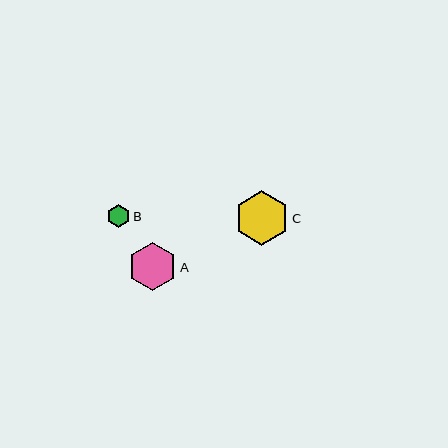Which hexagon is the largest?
Hexagon C is the largest with a size of approximately 54 pixels.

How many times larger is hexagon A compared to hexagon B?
Hexagon A is approximately 2.2 times the size of hexagon B.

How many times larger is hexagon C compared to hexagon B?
Hexagon C is approximately 2.4 times the size of hexagon B.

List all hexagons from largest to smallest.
From largest to smallest: C, A, B.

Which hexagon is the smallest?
Hexagon B is the smallest with a size of approximately 23 pixels.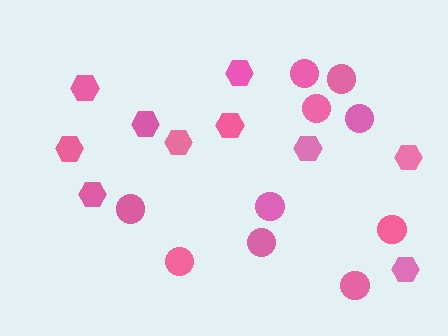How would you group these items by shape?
There are 2 groups: one group of hexagons (10) and one group of circles (10).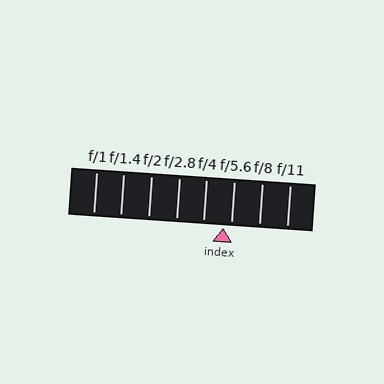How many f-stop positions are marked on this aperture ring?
There are 8 f-stop positions marked.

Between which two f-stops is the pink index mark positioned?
The index mark is between f/4 and f/5.6.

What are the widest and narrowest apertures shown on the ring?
The widest aperture shown is f/1 and the narrowest is f/11.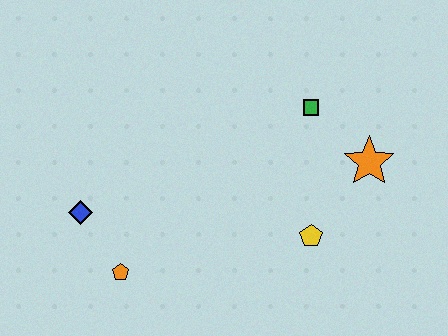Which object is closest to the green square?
The orange star is closest to the green square.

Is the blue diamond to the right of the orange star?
No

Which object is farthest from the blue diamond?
The orange star is farthest from the blue diamond.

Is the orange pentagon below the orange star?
Yes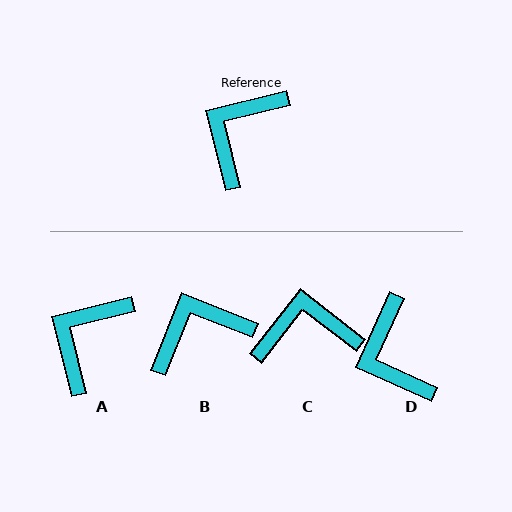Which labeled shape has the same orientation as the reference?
A.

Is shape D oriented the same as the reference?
No, it is off by about 52 degrees.